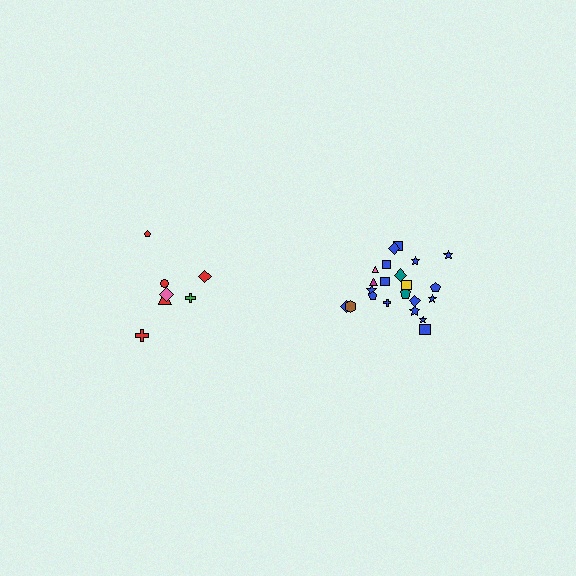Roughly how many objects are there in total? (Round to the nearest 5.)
Roughly 30 objects in total.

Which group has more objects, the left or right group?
The right group.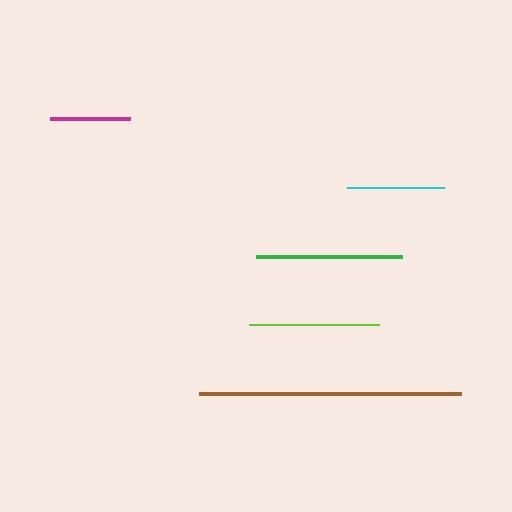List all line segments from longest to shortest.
From longest to shortest: brown, green, lime, cyan, magenta.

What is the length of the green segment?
The green segment is approximately 146 pixels long.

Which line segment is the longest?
The brown line is the longest at approximately 262 pixels.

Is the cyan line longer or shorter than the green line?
The green line is longer than the cyan line.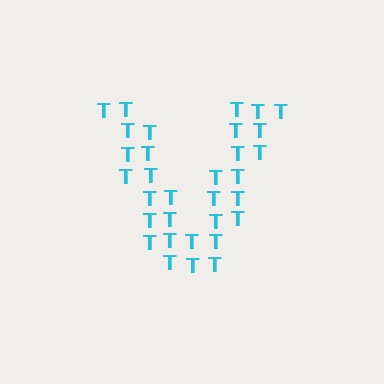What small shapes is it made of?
It is made of small letter T's.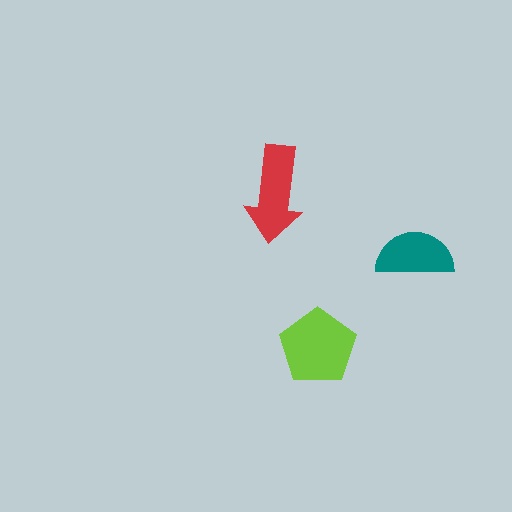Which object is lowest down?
The lime pentagon is bottommost.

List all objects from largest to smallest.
The lime pentagon, the red arrow, the teal semicircle.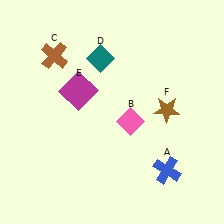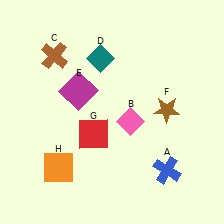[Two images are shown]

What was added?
A red square (G), an orange square (H) were added in Image 2.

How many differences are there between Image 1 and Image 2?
There are 2 differences between the two images.